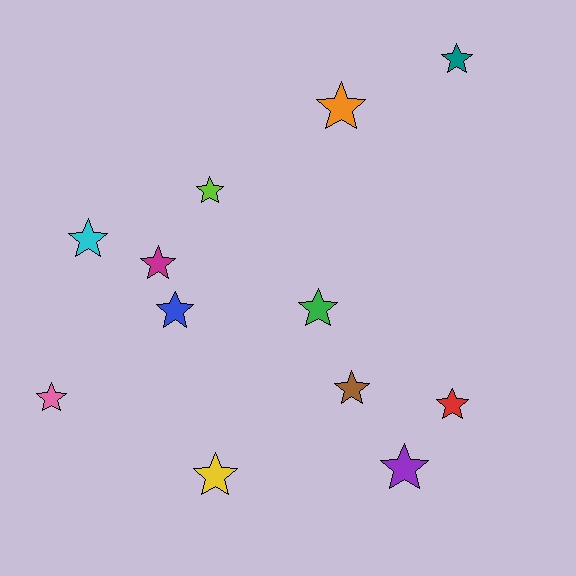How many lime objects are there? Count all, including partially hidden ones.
There is 1 lime object.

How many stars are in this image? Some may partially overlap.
There are 12 stars.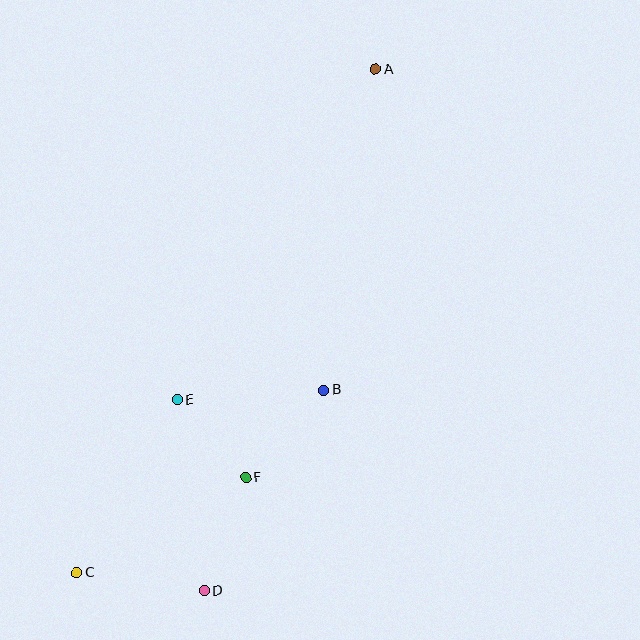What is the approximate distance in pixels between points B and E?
The distance between B and E is approximately 146 pixels.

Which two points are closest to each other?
Points E and F are closest to each other.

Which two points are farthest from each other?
Points A and C are farthest from each other.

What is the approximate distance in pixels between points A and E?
The distance between A and E is approximately 385 pixels.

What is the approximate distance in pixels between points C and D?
The distance between C and D is approximately 129 pixels.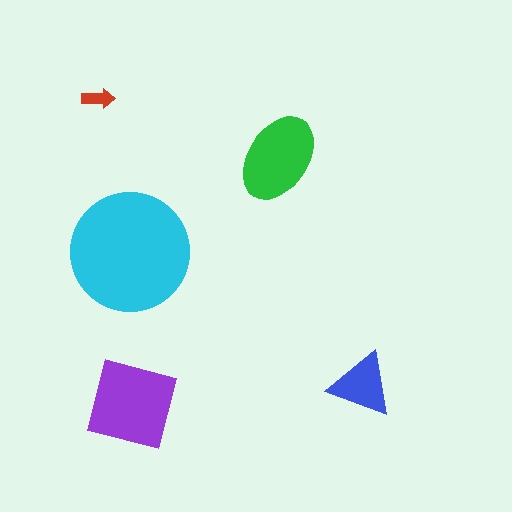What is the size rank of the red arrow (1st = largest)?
5th.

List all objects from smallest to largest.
The red arrow, the blue triangle, the green ellipse, the purple square, the cyan circle.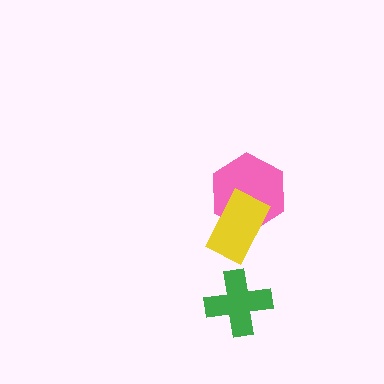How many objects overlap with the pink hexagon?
1 object overlaps with the pink hexagon.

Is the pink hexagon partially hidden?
Yes, it is partially covered by another shape.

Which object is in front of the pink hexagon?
The yellow rectangle is in front of the pink hexagon.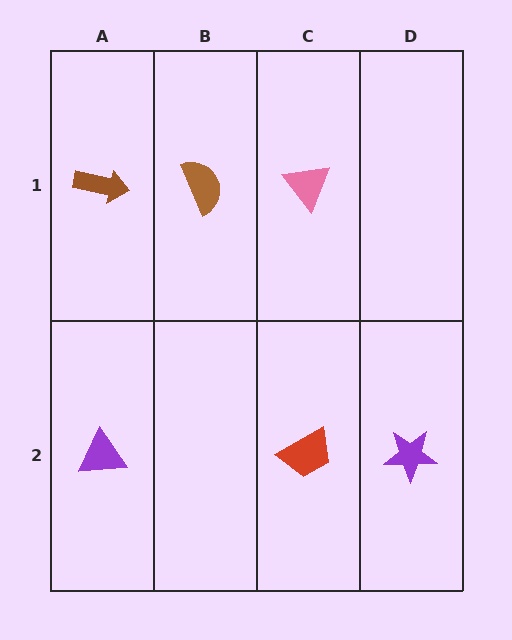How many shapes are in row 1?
3 shapes.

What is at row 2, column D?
A purple star.